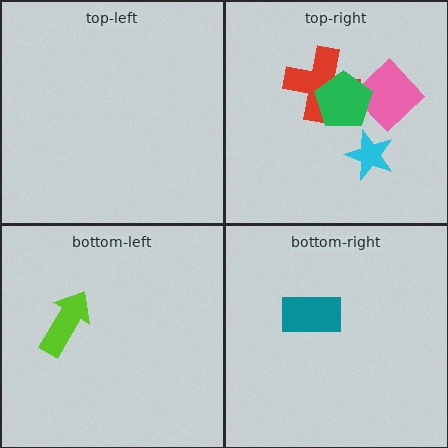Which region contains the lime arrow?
The bottom-left region.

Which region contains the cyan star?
The top-right region.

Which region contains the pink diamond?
The top-right region.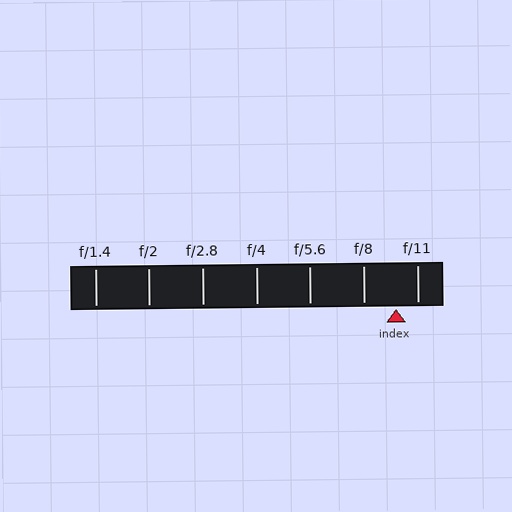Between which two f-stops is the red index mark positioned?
The index mark is between f/8 and f/11.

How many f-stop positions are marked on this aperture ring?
There are 7 f-stop positions marked.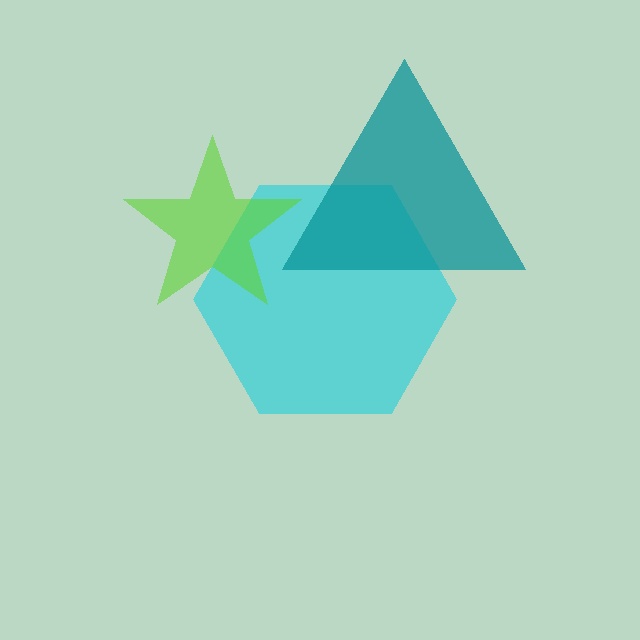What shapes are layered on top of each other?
The layered shapes are: a cyan hexagon, a lime star, a teal triangle.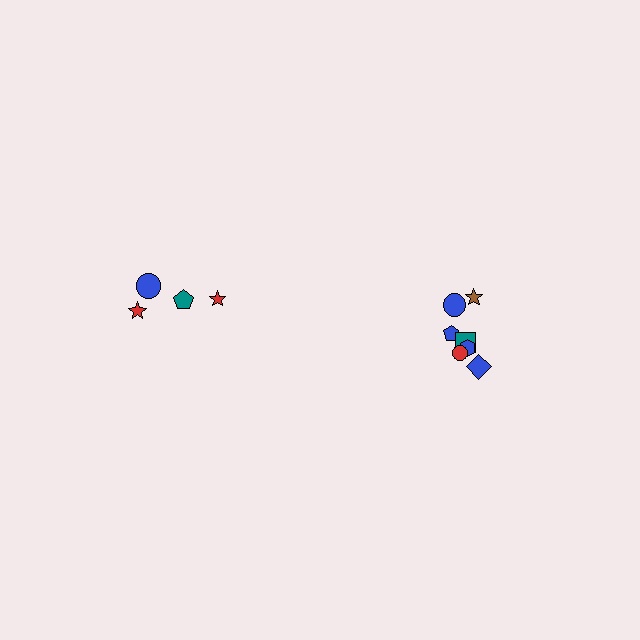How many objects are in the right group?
There are 7 objects.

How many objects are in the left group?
There are 4 objects.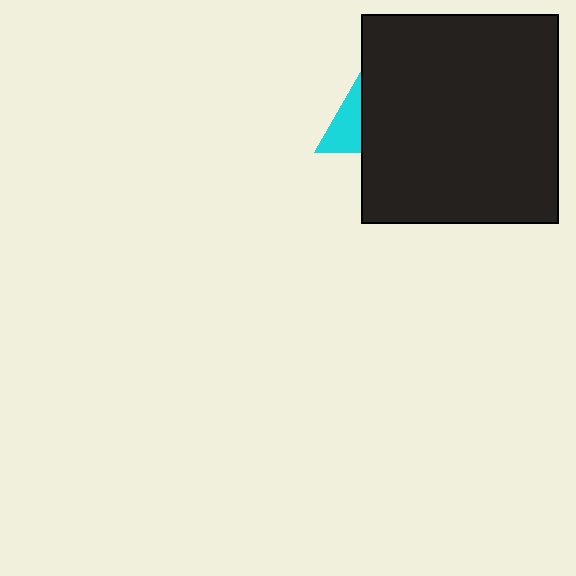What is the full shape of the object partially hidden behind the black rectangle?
The partially hidden object is a cyan triangle.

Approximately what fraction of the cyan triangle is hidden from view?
Roughly 66% of the cyan triangle is hidden behind the black rectangle.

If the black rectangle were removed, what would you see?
You would see the complete cyan triangle.